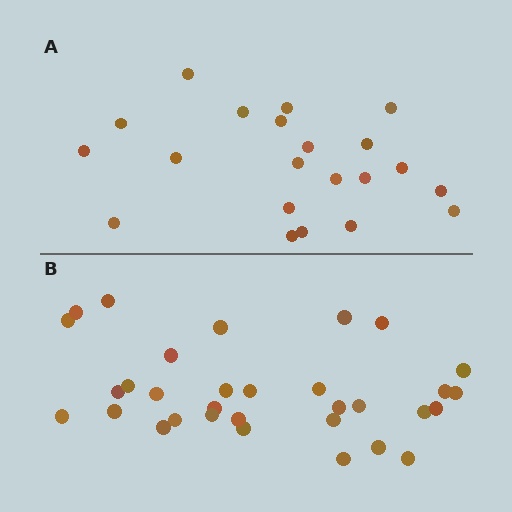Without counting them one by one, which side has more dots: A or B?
Region B (the bottom region) has more dots.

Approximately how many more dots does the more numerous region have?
Region B has roughly 12 or so more dots than region A.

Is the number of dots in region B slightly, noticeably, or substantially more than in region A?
Region B has substantially more. The ratio is roughly 1.5 to 1.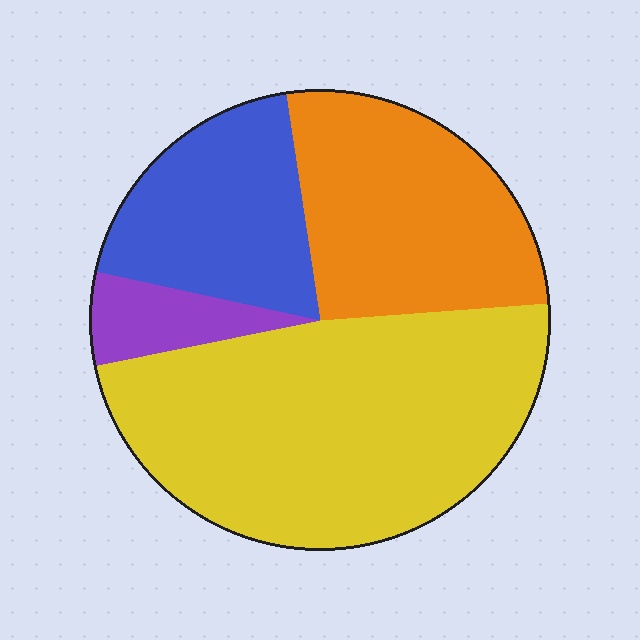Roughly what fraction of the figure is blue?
Blue covers 19% of the figure.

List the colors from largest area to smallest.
From largest to smallest: yellow, orange, blue, purple.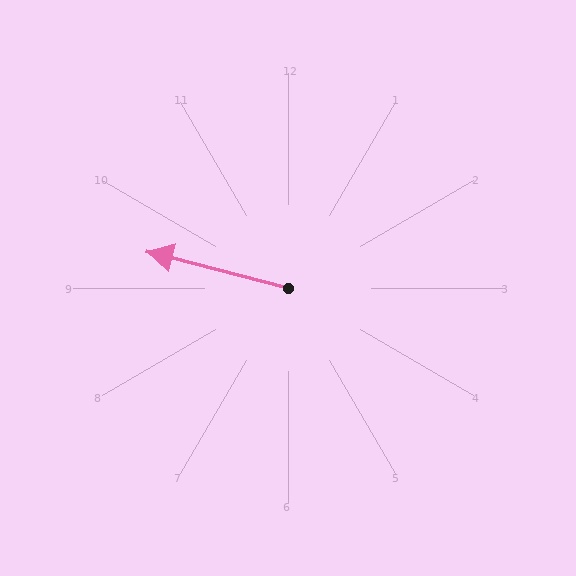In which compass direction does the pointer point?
West.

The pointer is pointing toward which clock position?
Roughly 9 o'clock.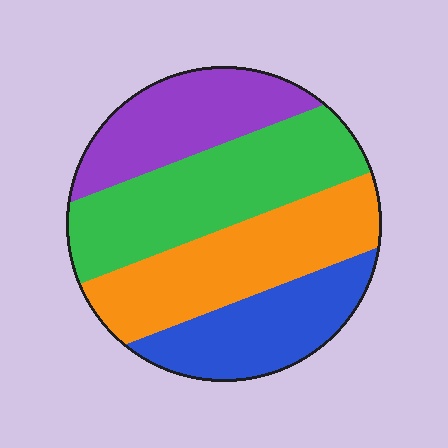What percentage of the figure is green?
Green covers roughly 30% of the figure.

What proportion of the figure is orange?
Orange covers around 30% of the figure.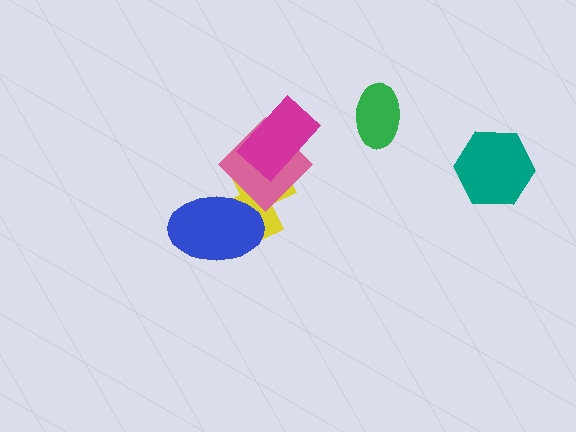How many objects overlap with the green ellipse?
0 objects overlap with the green ellipse.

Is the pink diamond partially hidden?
Yes, it is partially covered by another shape.